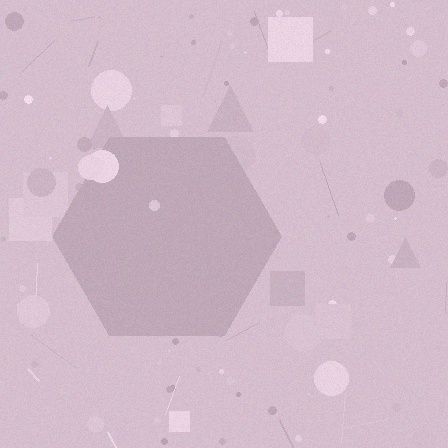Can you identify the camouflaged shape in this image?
The camouflaged shape is a hexagon.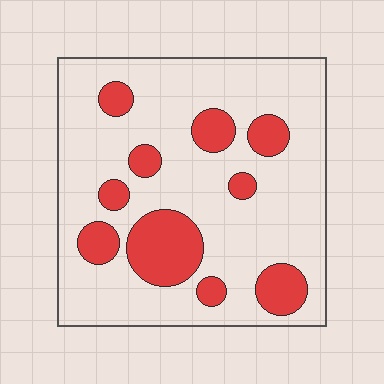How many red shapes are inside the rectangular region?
10.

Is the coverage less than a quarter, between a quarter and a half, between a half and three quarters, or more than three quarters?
Less than a quarter.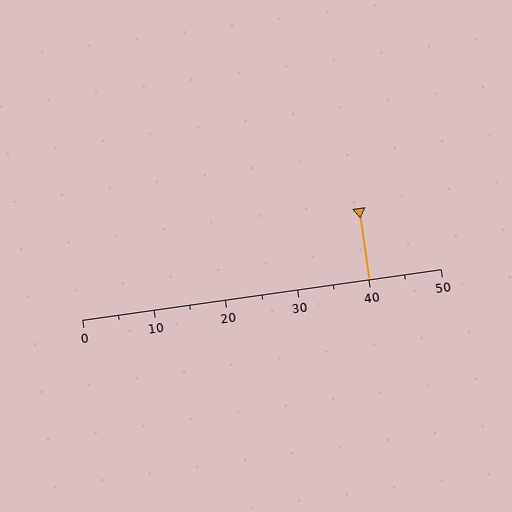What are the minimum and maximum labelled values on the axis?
The axis runs from 0 to 50.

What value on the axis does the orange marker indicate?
The marker indicates approximately 40.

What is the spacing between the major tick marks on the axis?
The major ticks are spaced 10 apart.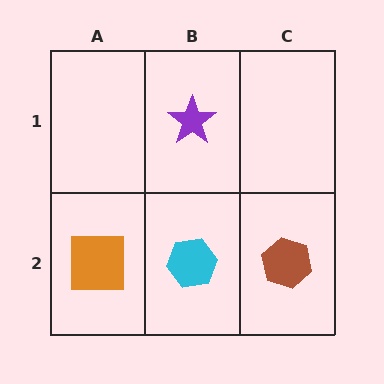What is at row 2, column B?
A cyan hexagon.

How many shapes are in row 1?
1 shape.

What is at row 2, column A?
An orange square.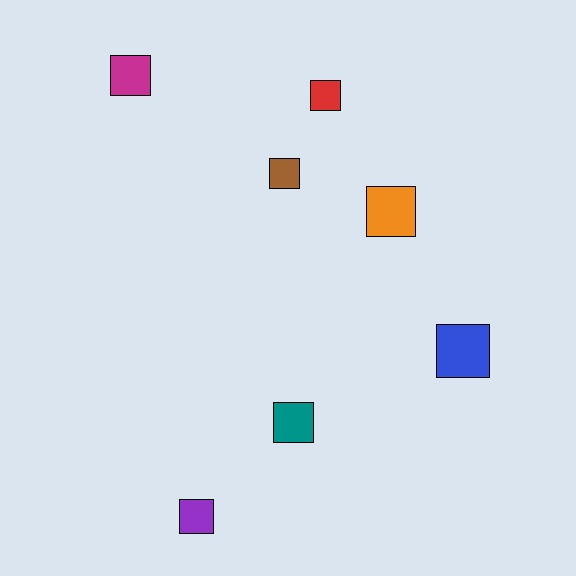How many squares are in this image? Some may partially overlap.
There are 7 squares.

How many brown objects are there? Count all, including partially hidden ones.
There is 1 brown object.